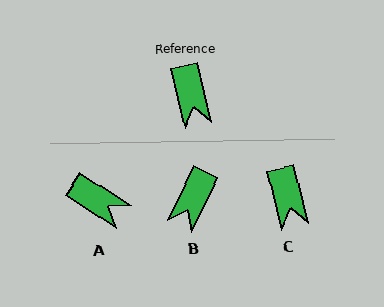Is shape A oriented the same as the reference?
No, it is off by about 43 degrees.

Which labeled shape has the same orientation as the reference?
C.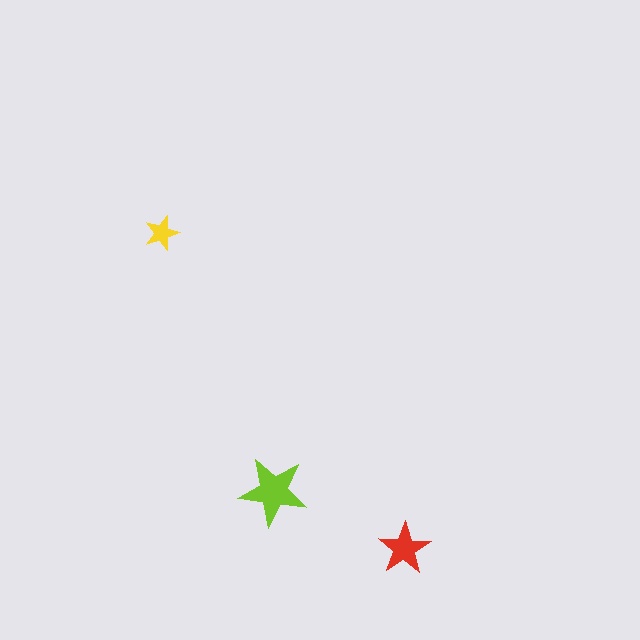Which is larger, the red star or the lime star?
The lime one.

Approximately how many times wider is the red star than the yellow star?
About 1.5 times wider.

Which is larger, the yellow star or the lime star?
The lime one.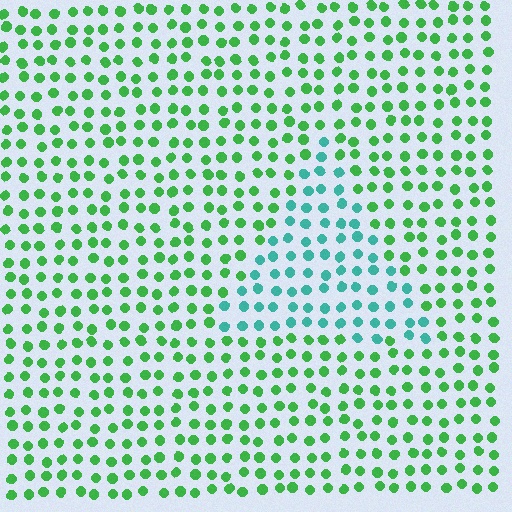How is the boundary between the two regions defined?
The boundary is defined purely by a slight shift in hue (about 46 degrees). Spacing, size, and orientation are identical on both sides.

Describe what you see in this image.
The image is filled with small green elements in a uniform arrangement. A triangle-shaped region is visible where the elements are tinted to a slightly different hue, forming a subtle color boundary.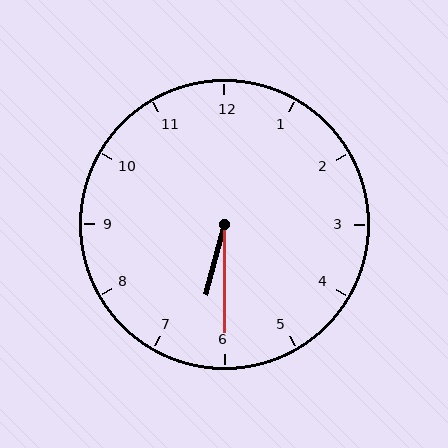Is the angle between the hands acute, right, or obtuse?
It is acute.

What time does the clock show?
6:30.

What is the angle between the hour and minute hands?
Approximately 15 degrees.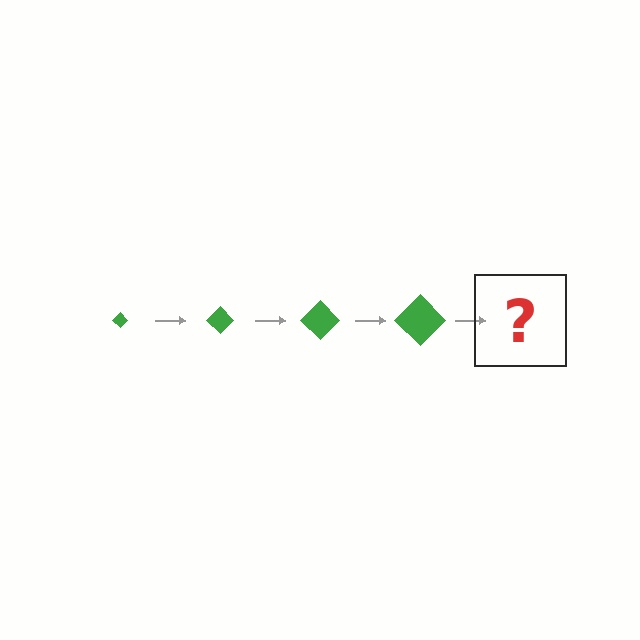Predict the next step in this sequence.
The next step is a green diamond, larger than the previous one.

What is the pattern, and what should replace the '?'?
The pattern is that the diamond gets progressively larger each step. The '?' should be a green diamond, larger than the previous one.